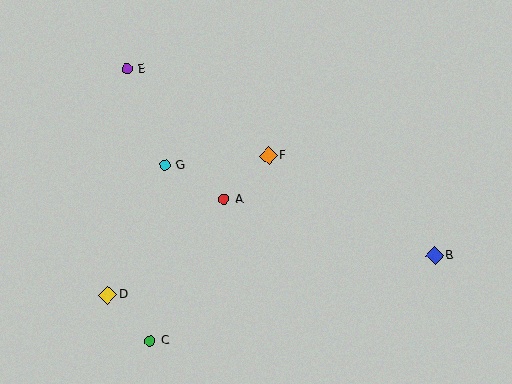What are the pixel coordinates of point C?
Point C is at (150, 341).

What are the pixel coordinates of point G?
Point G is at (165, 165).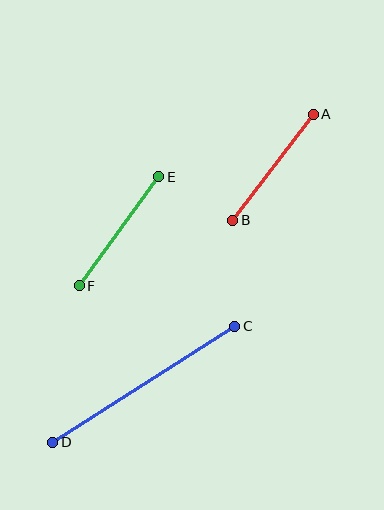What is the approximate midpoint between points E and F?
The midpoint is at approximately (119, 231) pixels.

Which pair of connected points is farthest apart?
Points C and D are farthest apart.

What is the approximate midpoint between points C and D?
The midpoint is at approximately (144, 384) pixels.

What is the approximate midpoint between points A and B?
The midpoint is at approximately (273, 167) pixels.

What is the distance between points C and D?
The distance is approximately 216 pixels.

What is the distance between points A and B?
The distance is approximately 133 pixels.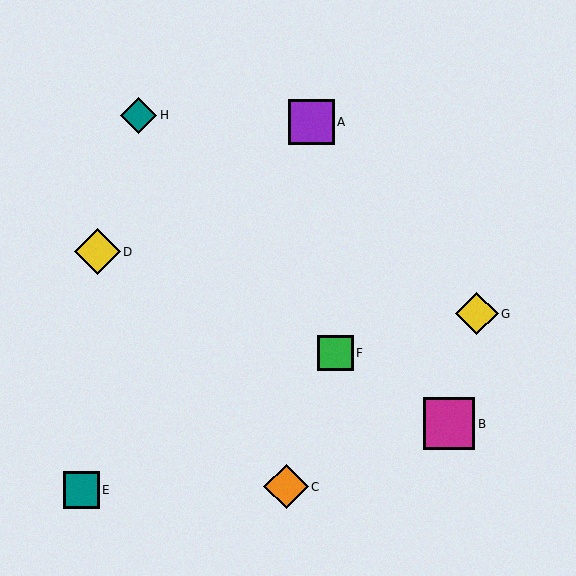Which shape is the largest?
The magenta square (labeled B) is the largest.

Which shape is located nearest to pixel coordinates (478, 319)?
The yellow diamond (labeled G) at (477, 314) is nearest to that location.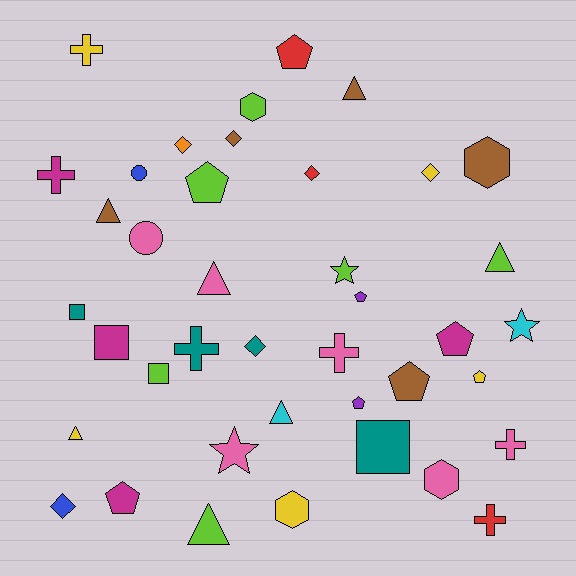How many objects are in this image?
There are 40 objects.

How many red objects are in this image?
There are 3 red objects.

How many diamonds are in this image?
There are 6 diamonds.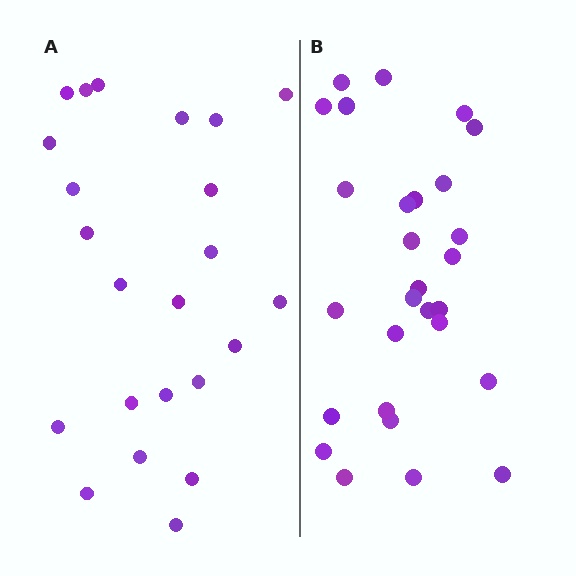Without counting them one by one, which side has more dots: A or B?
Region B (the right region) has more dots.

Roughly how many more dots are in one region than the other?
Region B has about 5 more dots than region A.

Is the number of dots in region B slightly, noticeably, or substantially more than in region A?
Region B has only slightly more — the two regions are fairly close. The ratio is roughly 1.2 to 1.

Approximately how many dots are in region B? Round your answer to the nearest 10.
About 30 dots. (The exact count is 28, which rounds to 30.)